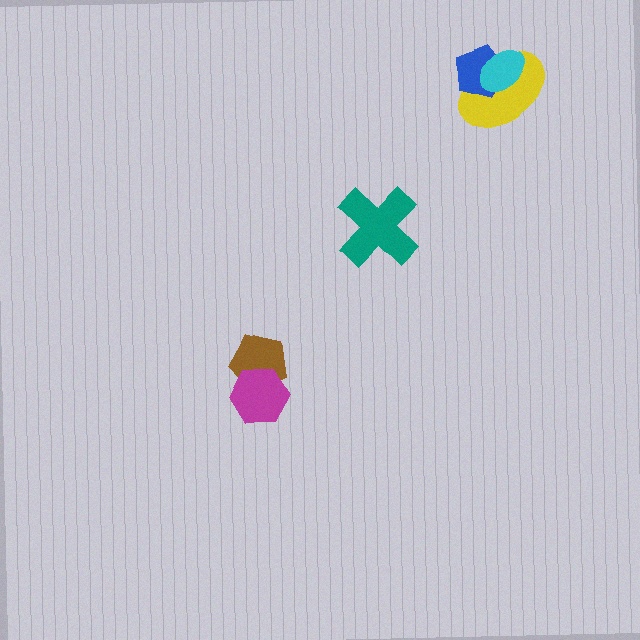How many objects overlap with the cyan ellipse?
2 objects overlap with the cyan ellipse.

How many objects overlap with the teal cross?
0 objects overlap with the teal cross.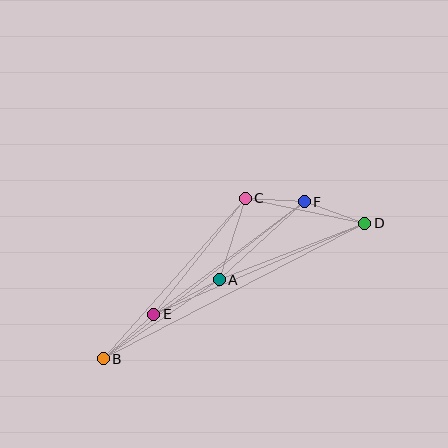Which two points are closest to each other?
Points C and F are closest to each other.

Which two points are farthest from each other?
Points B and D are farthest from each other.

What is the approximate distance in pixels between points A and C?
The distance between A and C is approximately 85 pixels.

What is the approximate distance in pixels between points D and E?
The distance between D and E is approximately 230 pixels.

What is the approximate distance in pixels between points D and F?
The distance between D and F is approximately 64 pixels.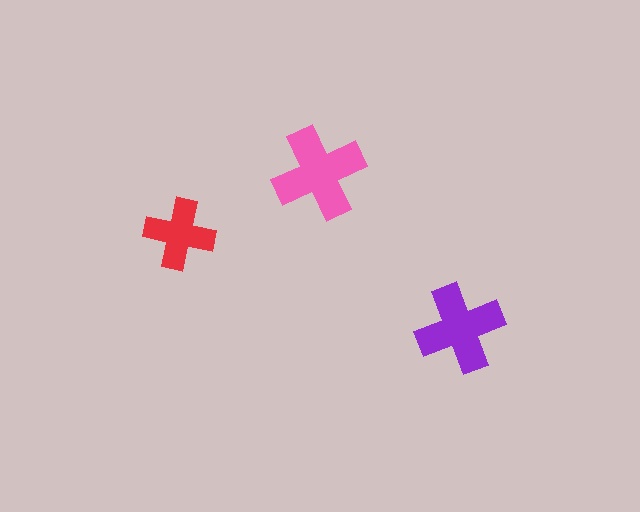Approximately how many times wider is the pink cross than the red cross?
About 1.5 times wider.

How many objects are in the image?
There are 3 objects in the image.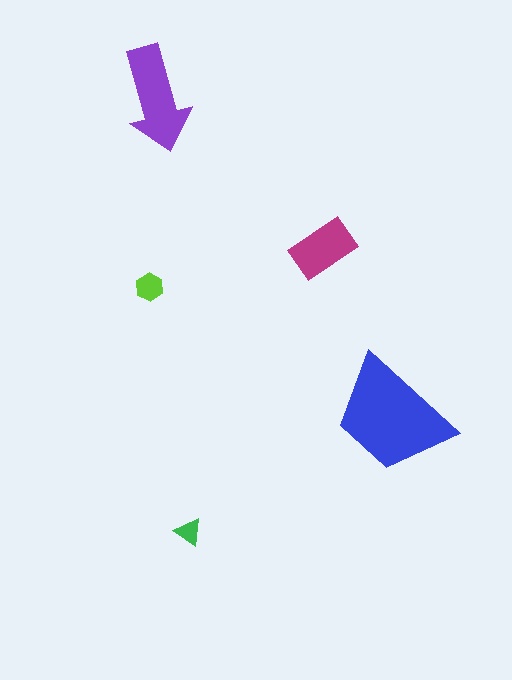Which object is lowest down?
The green triangle is bottommost.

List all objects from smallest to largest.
The green triangle, the lime hexagon, the magenta rectangle, the purple arrow, the blue trapezoid.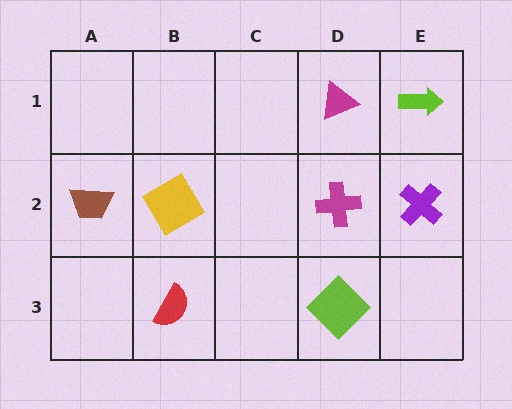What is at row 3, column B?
A red semicircle.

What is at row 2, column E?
A purple cross.